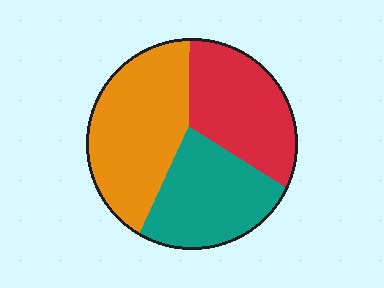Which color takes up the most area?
Orange, at roughly 40%.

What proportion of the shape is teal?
Teal takes up about one third (1/3) of the shape.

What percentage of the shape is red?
Red takes up about one third (1/3) of the shape.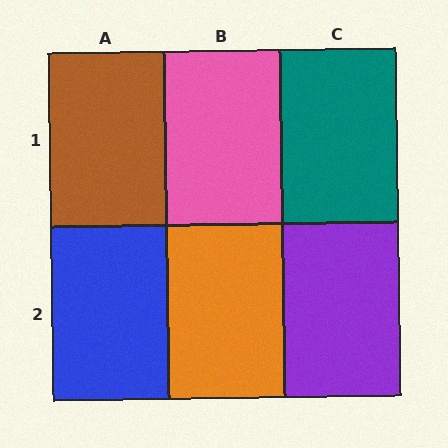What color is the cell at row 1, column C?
Teal.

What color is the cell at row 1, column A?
Brown.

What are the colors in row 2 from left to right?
Blue, orange, purple.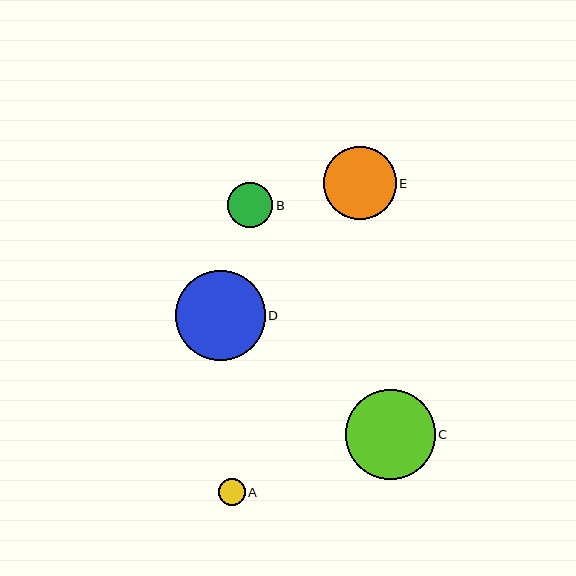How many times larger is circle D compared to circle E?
Circle D is approximately 1.2 times the size of circle E.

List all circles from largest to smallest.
From largest to smallest: D, C, E, B, A.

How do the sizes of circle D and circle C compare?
Circle D and circle C are approximately the same size.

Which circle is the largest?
Circle D is the largest with a size of approximately 90 pixels.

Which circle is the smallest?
Circle A is the smallest with a size of approximately 27 pixels.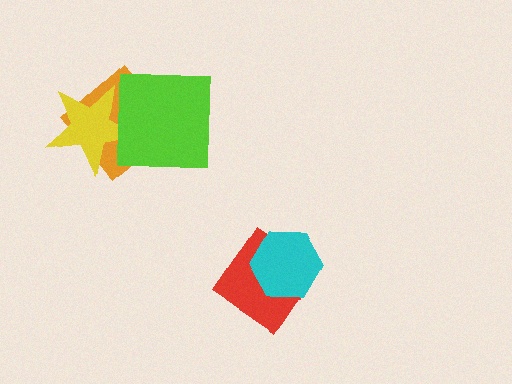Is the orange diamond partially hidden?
Yes, it is partially covered by another shape.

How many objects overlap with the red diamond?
1 object overlaps with the red diamond.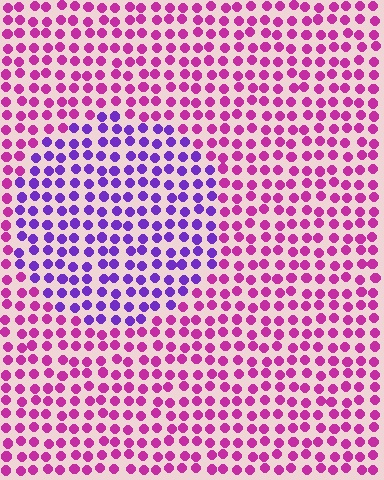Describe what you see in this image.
The image is filled with small magenta elements in a uniform arrangement. A circle-shaped region is visible where the elements are tinted to a slightly different hue, forming a subtle color boundary.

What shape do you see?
I see a circle.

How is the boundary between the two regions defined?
The boundary is defined purely by a slight shift in hue (about 46 degrees). Spacing, size, and orientation are identical on both sides.